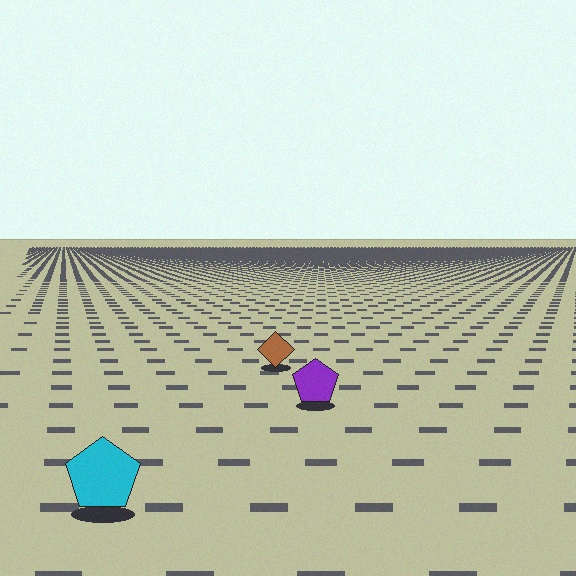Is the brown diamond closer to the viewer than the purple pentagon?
No. The purple pentagon is closer — you can tell from the texture gradient: the ground texture is coarser near it.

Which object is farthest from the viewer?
The brown diamond is farthest from the viewer. It appears smaller and the ground texture around it is denser.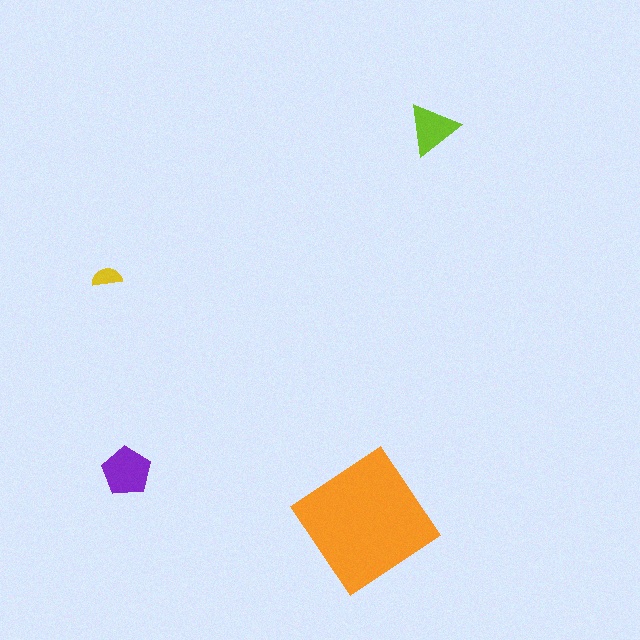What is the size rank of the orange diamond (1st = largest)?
1st.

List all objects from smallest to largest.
The yellow semicircle, the lime triangle, the purple pentagon, the orange diamond.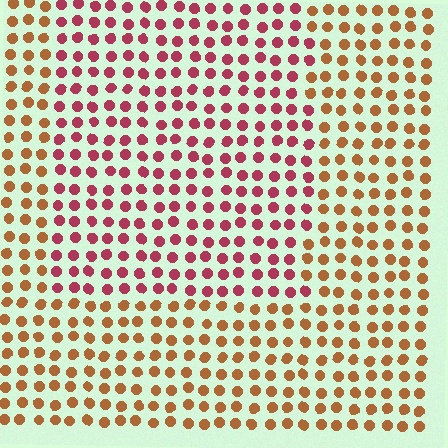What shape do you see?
I see a rectangle.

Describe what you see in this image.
The image is filled with small brown elements in a uniform arrangement. A rectangle-shaped region is visible where the elements are tinted to a slightly different hue, forming a subtle color boundary.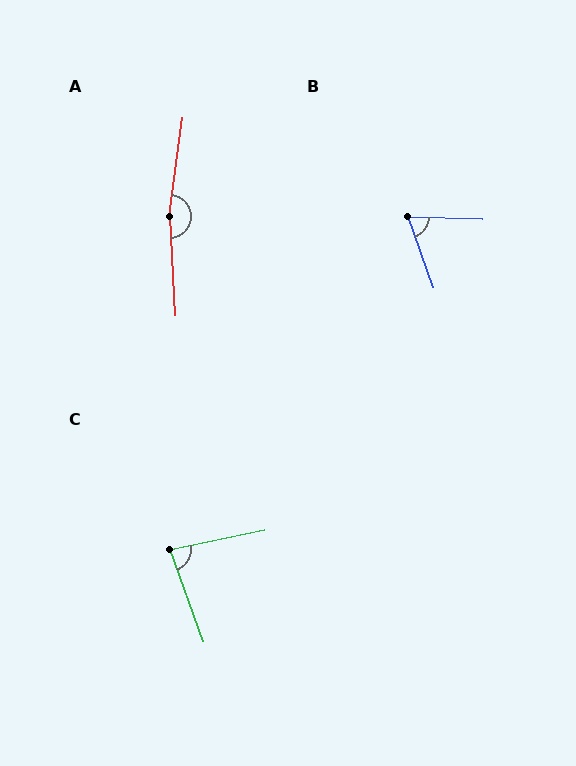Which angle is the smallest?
B, at approximately 69 degrees.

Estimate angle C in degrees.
Approximately 82 degrees.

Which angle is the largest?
A, at approximately 169 degrees.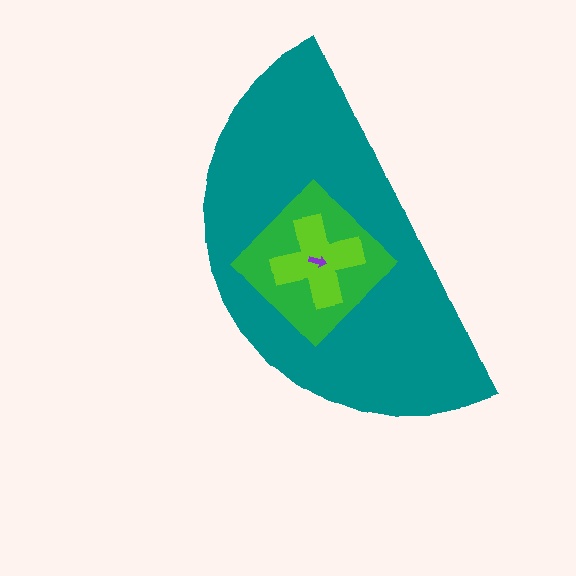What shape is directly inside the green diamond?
The lime cross.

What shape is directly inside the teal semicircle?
The green diamond.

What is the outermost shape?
The teal semicircle.